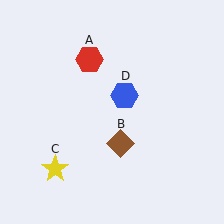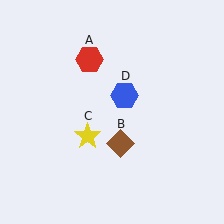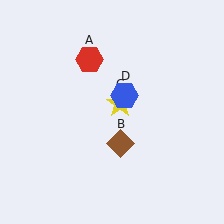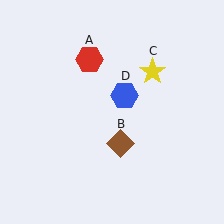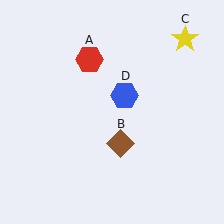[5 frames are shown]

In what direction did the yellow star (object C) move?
The yellow star (object C) moved up and to the right.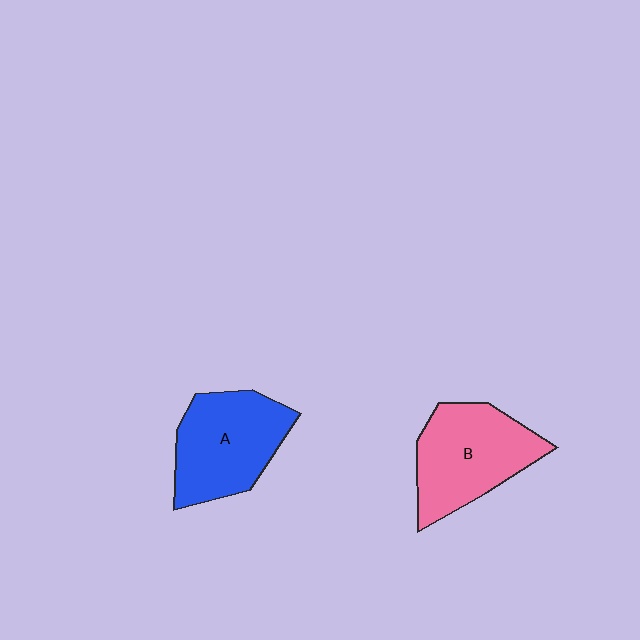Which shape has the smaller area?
Shape A (blue).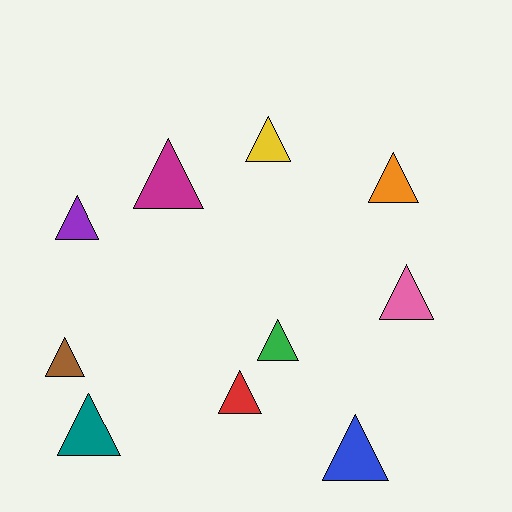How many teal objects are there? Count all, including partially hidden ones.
There is 1 teal object.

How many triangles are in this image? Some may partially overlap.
There are 10 triangles.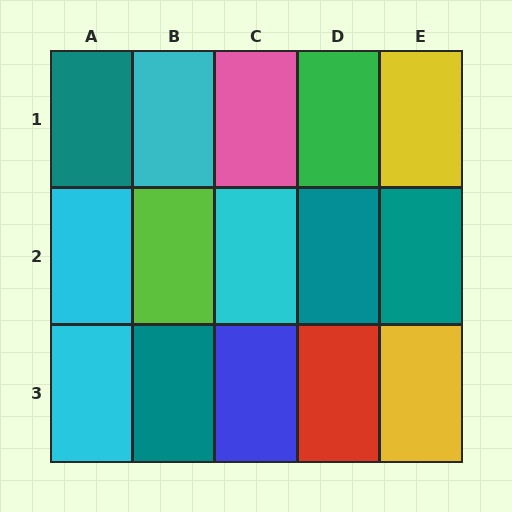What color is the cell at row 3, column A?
Cyan.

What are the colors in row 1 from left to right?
Teal, cyan, pink, green, yellow.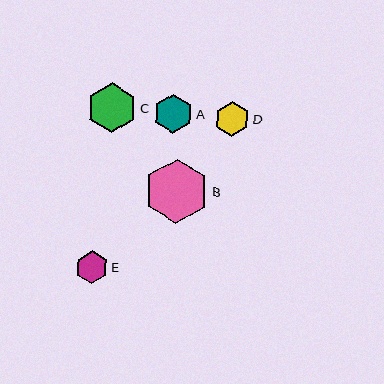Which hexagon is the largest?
Hexagon B is the largest with a size of approximately 65 pixels.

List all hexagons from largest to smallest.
From largest to smallest: B, C, A, D, E.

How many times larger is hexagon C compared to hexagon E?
Hexagon C is approximately 1.5 times the size of hexagon E.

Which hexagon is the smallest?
Hexagon E is the smallest with a size of approximately 33 pixels.